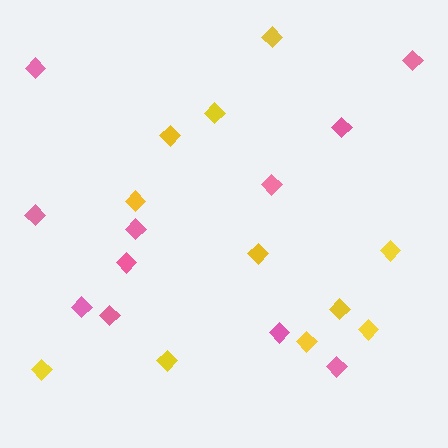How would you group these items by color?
There are 2 groups: one group of pink diamonds (11) and one group of yellow diamonds (11).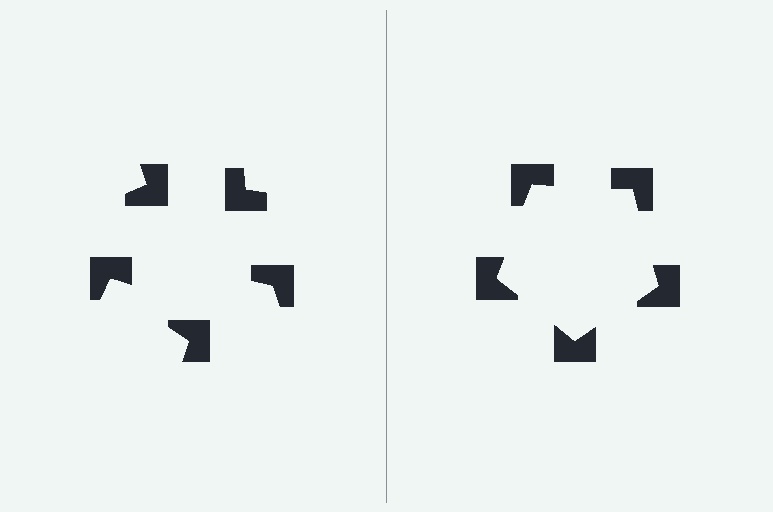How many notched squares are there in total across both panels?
10 — 5 on each side.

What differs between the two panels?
The notched squares are positioned identically on both sides; only the wedge orientations differ. On the right they align to a pentagon; on the left they are misaligned.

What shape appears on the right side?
An illusory pentagon.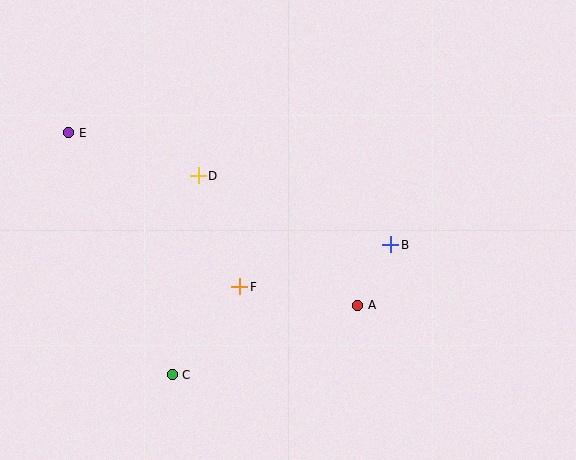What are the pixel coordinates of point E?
Point E is at (69, 133).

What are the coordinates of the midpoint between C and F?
The midpoint between C and F is at (206, 331).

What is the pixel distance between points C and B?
The distance between C and B is 254 pixels.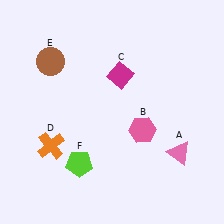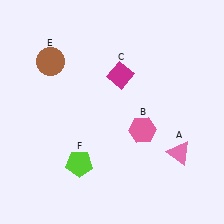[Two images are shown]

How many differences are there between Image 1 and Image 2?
There is 1 difference between the two images.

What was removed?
The orange cross (D) was removed in Image 2.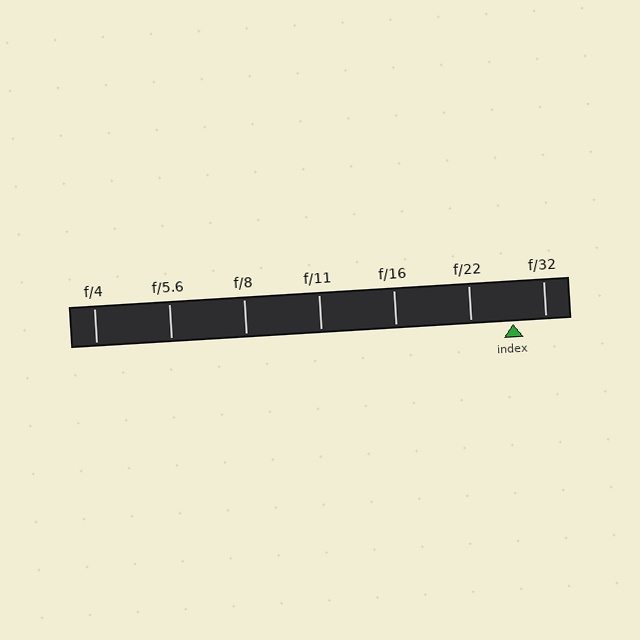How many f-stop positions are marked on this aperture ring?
There are 7 f-stop positions marked.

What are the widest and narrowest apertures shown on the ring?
The widest aperture shown is f/4 and the narrowest is f/32.